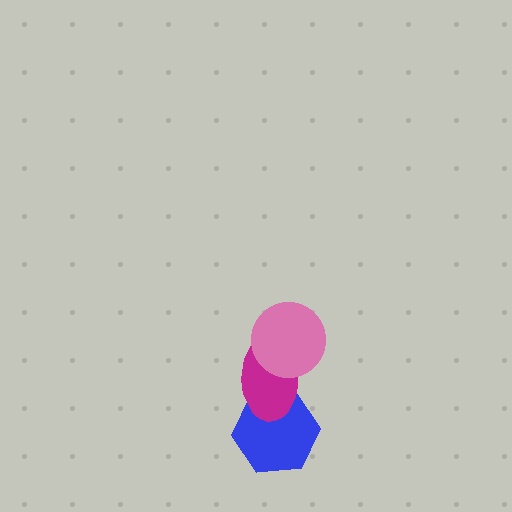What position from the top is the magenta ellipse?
The magenta ellipse is 2nd from the top.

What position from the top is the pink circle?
The pink circle is 1st from the top.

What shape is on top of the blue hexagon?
The magenta ellipse is on top of the blue hexagon.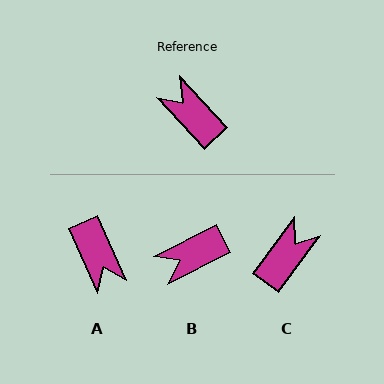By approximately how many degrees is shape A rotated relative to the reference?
Approximately 161 degrees counter-clockwise.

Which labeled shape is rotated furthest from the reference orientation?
A, about 161 degrees away.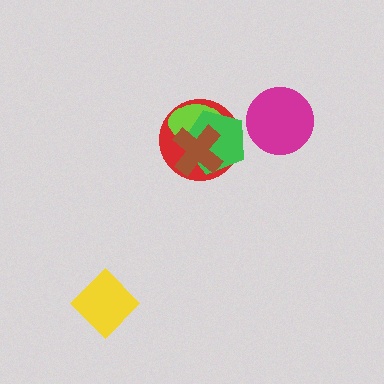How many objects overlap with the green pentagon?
3 objects overlap with the green pentagon.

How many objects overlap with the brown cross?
3 objects overlap with the brown cross.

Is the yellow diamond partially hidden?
No, no other shape covers it.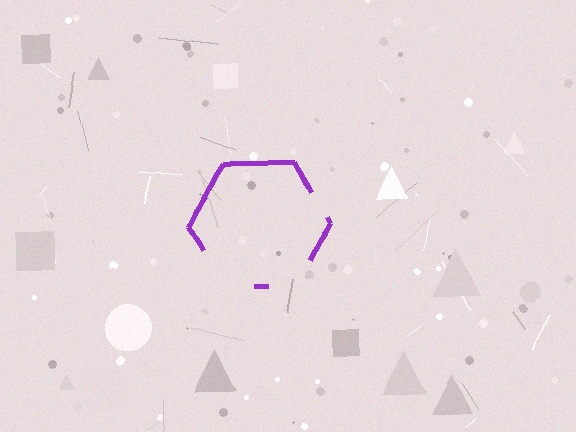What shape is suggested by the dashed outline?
The dashed outline suggests a hexagon.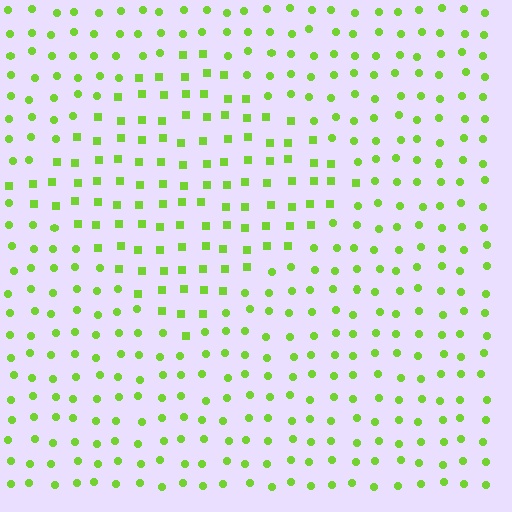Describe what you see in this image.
The image is filled with small lime elements arranged in a uniform grid. A diamond-shaped region contains squares, while the surrounding area contains circles. The boundary is defined purely by the change in element shape.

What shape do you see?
I see a diamond.